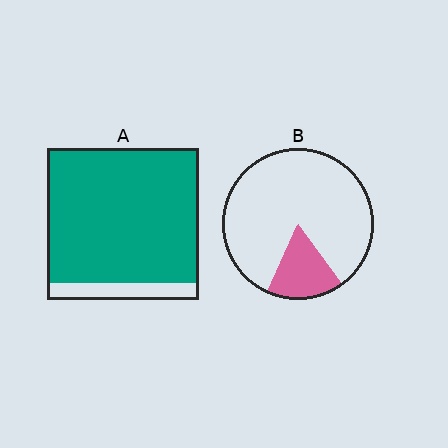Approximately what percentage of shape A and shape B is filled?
A is approximately 90% and B is approximately 15%.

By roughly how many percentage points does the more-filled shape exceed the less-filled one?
By roughly 70 percentage points (A over B).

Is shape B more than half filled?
No.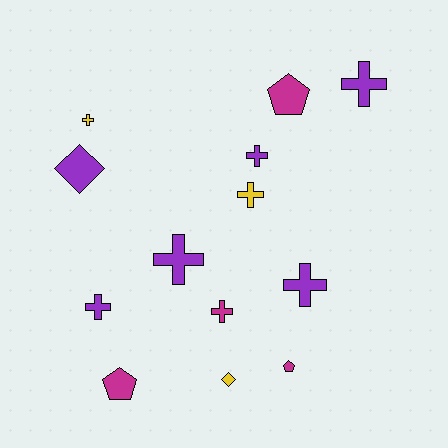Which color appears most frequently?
Purple, with 6 objects.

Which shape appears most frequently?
Cross, with 8 objects.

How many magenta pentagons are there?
There are 3 magenta pentagons.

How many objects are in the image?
There are 13 objects.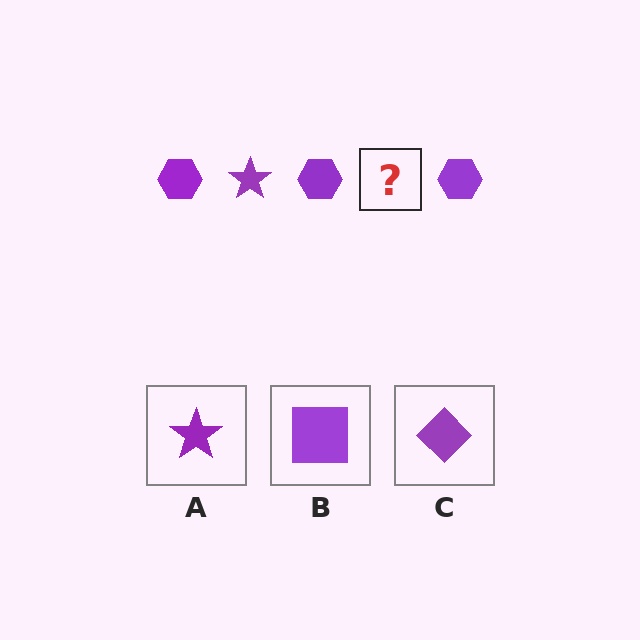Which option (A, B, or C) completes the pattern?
A.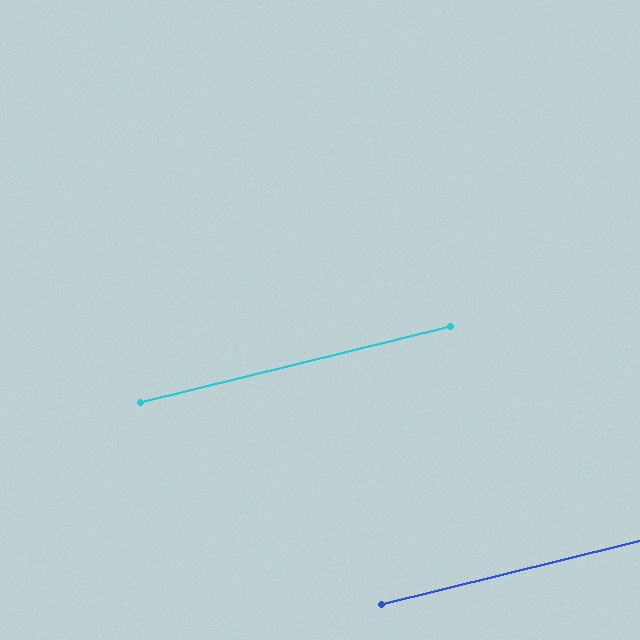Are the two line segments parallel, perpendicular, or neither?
Parallel — their directions differ by only 0.1°.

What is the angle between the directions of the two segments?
Approximately 0 degrees.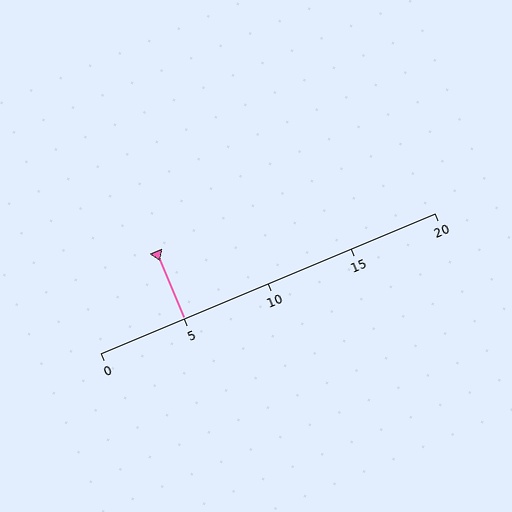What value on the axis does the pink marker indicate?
The marker indicates approximately 5.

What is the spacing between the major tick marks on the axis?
The major ticks are spaced 5 apart.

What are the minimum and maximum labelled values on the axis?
The axis runs from 0 to 20.